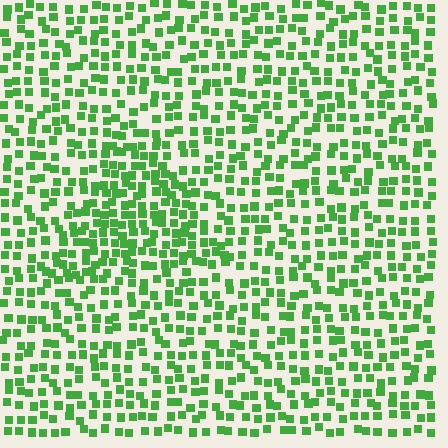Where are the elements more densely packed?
The elements are more densely packed inside the triangle boundary.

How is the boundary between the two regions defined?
The boundary is defined by a change in element density (approximately 1.6x ratio). All elements are the same color, size, and shape.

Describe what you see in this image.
The image contains small green elements arranged at two different densities. A triangle-shaped region is visible where the elements are more densely packed than the surrounding area.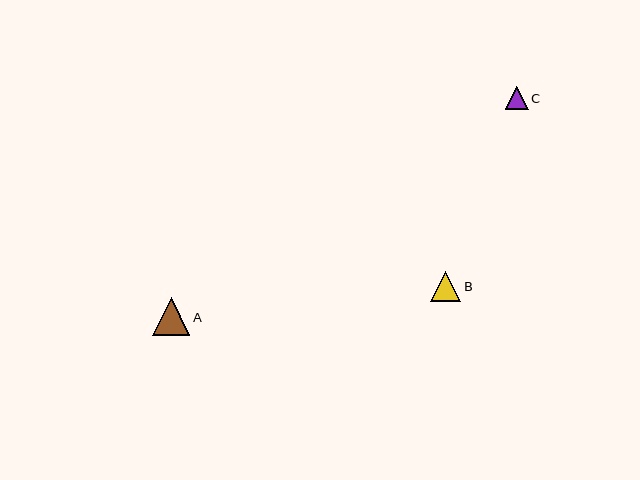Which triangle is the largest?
Triangle A is the largest with a size of approximately 37 pixels.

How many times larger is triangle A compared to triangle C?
Triangle A is approximately 1.6 times the size of triangle C.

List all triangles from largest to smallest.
From largest to smallest: A, B, C.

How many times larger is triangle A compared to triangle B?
Triangle A is approximately 1.2 times the size of triangle B.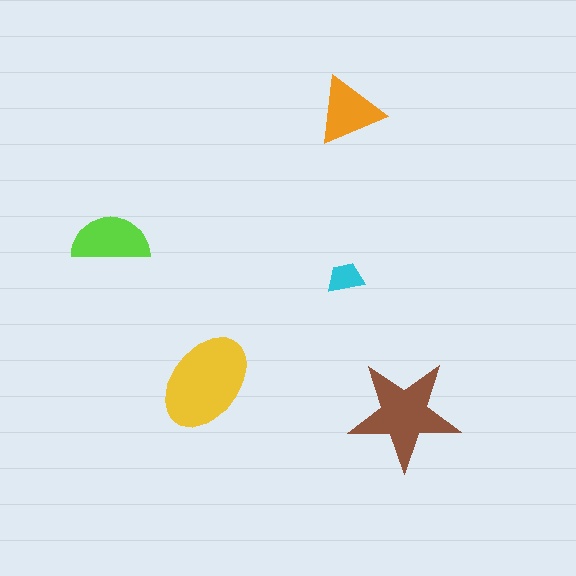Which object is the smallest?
The cyan trapezoid.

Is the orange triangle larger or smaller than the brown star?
Smaller.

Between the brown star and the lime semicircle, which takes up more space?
The brown star.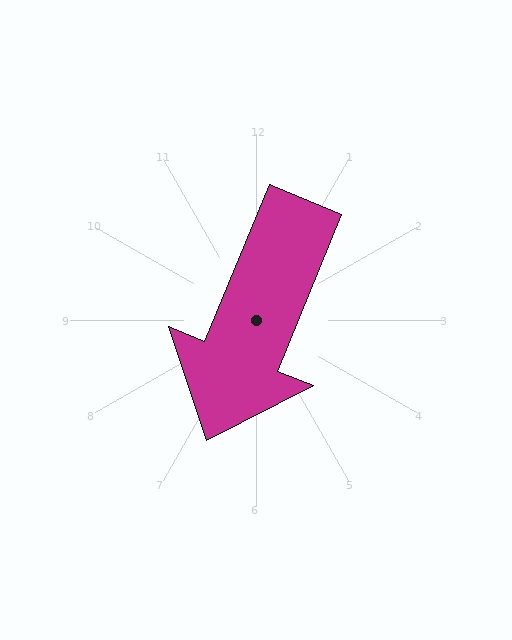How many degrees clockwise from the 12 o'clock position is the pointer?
Approximately 202 degrees.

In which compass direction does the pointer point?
South.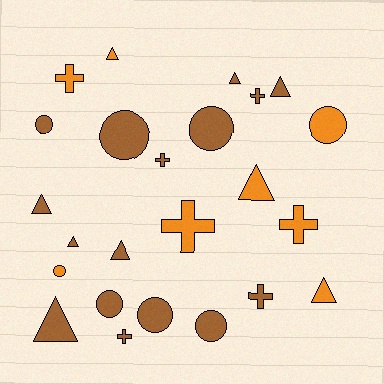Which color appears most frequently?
Brown, with 16 objects.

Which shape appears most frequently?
Triangle, with 9 objects.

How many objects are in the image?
There are 24 objects.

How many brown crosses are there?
There are 4 brown crosses.